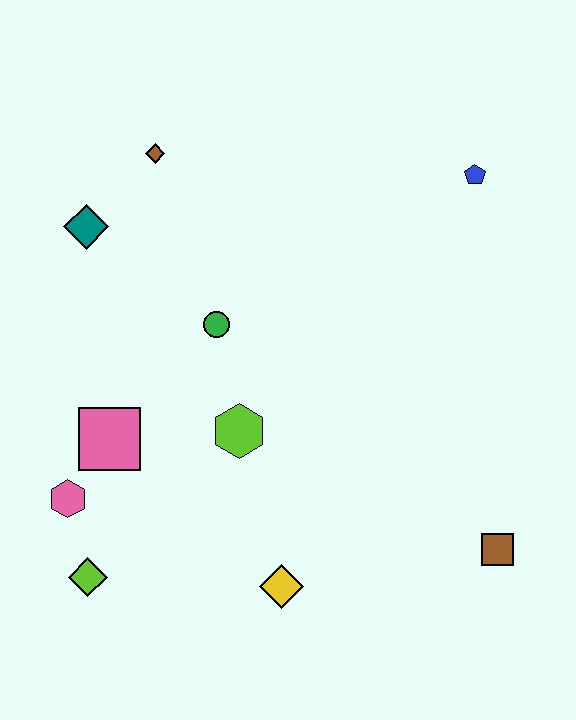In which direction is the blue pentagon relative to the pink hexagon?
The blue pentagon is to the right of the pink hexagon.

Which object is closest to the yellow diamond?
The lime hexagon is closest to the yellow diamond.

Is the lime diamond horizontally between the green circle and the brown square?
No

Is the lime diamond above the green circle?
No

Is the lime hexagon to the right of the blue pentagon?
No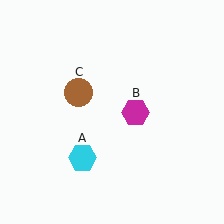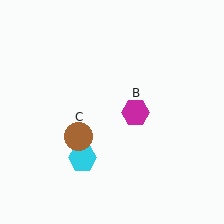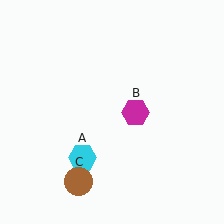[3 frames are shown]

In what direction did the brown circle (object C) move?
The brown circle (object C) moved down.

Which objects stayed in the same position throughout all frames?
Cyan hexagon (object A) and magenta hexagon (object B) remained stationary.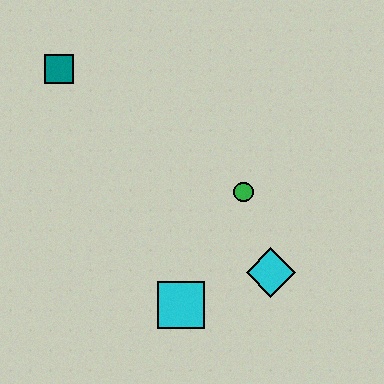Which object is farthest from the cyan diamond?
The teal square is farthest from the cyan diamond.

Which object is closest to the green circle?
The cyan diamond is closest to the green circle.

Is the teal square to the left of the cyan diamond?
Yes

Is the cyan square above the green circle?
No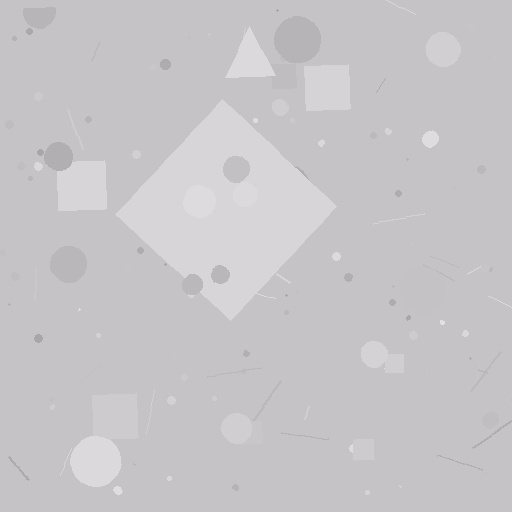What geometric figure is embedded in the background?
A diamond is embedded in the background.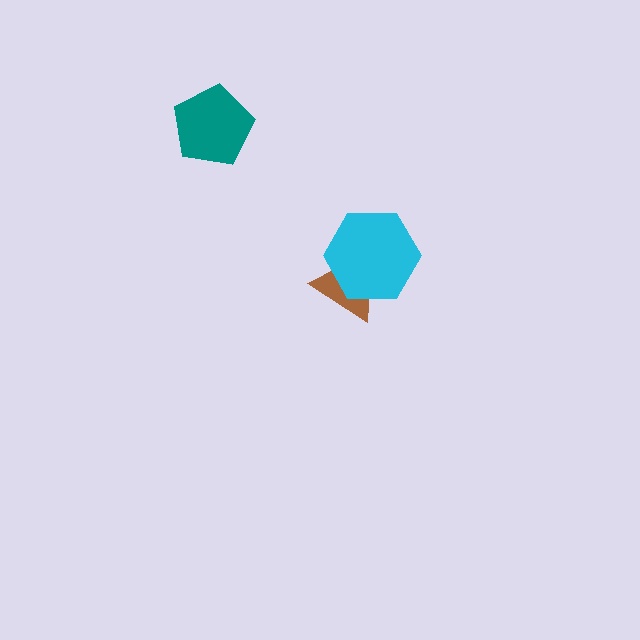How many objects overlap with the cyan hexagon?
1 object overlaps with the cyan hexagon.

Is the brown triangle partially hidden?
Yes, it is partially covered by another shape.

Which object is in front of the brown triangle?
The cyan hexagon is in front of the brown triangle.